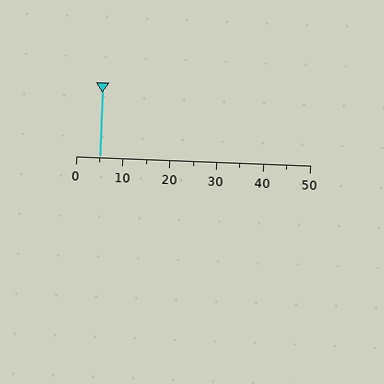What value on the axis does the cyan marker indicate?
The marker indicates approximately 5.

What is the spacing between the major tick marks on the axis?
The major ticks are spaced 10 apart.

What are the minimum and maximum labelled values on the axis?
The axis runs from 0 to 50.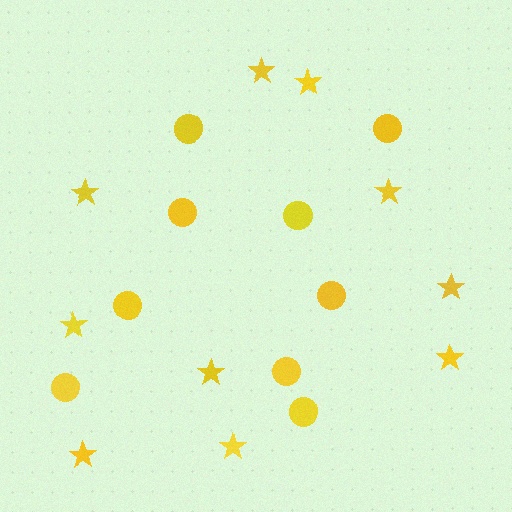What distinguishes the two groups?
There are 2 groups: one group of stars (10) and one group of circles (9).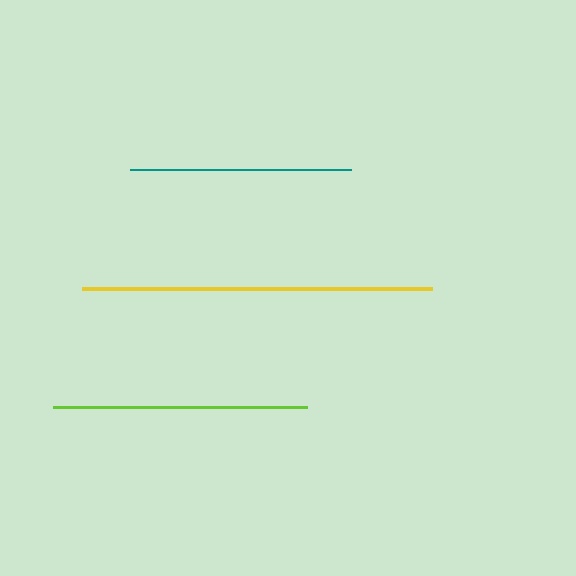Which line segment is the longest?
The yellow line is the longest at approximately 349 pixels.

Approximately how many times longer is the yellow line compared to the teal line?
The yellow line is approximately 1.6 times the length of the teal line.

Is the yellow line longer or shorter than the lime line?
The yellow line is longer than the lime line.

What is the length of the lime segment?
The lime segment is approximately 254 pixels long.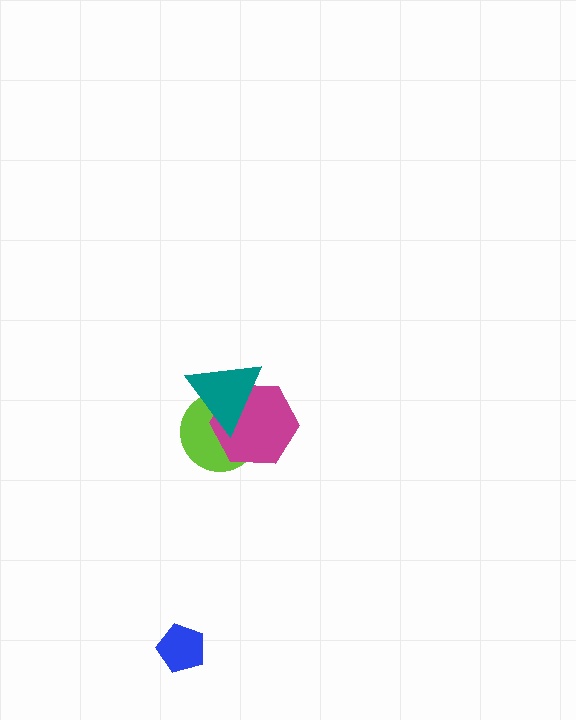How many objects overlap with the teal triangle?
2 objects overlap with the teal triangle.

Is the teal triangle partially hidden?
No, no other shape covers it.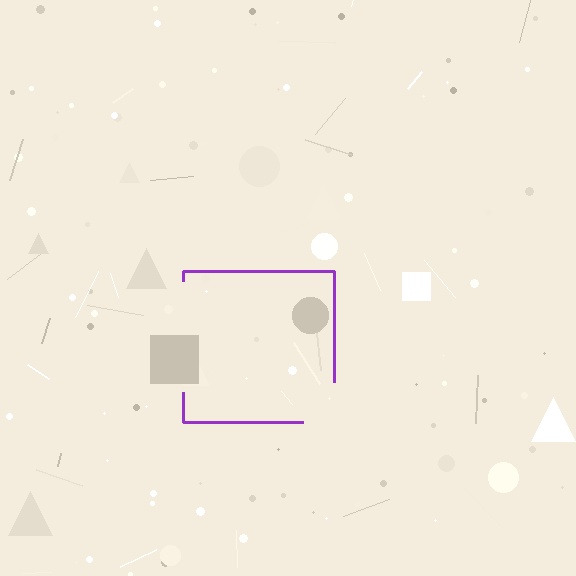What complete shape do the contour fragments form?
The contour fragments form a square.